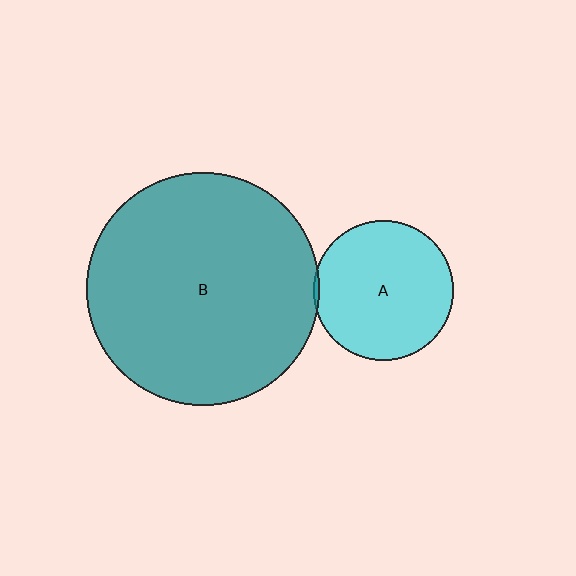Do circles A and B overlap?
Yes.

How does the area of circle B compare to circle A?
Approximately 2.8 times.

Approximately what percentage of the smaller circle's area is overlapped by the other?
Approximately 5%.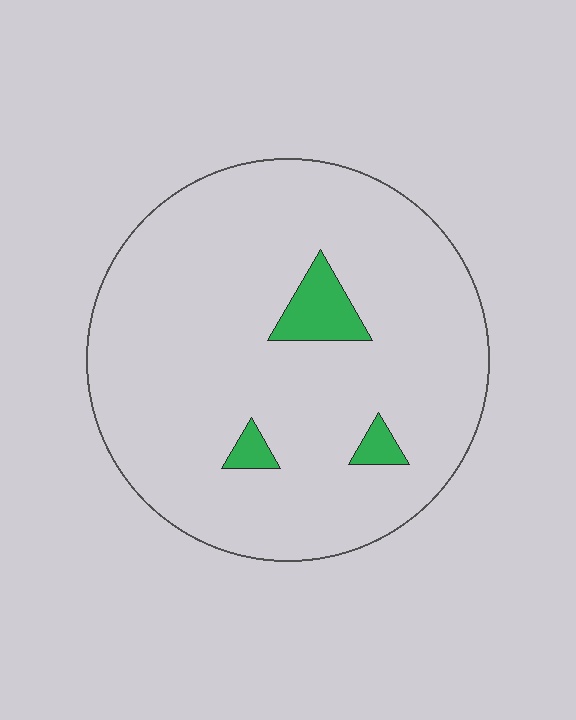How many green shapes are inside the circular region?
3.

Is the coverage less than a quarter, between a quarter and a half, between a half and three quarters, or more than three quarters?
Less than a quarter.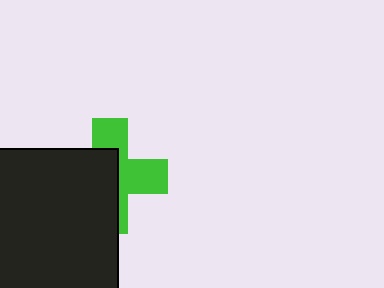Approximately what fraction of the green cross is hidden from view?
Roughly 55% of the green cross is hidden behind the black rectangle.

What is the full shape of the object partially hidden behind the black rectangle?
The partially hidden object is a green cross.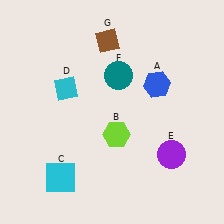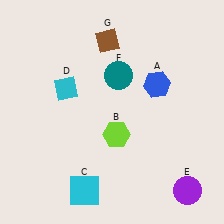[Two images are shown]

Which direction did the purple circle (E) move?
The purple circle (E) moved down.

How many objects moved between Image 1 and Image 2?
2 objects moved between the two images.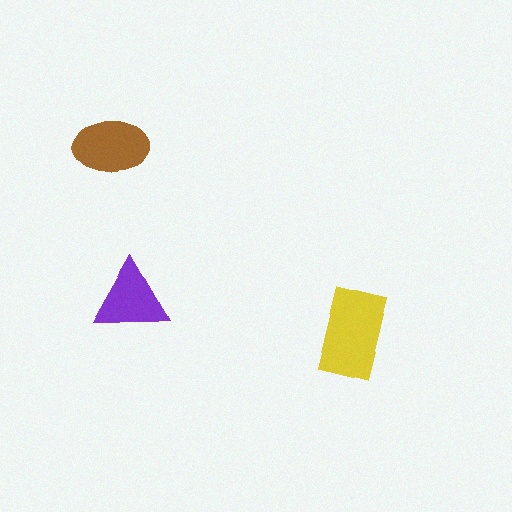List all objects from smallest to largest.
The purple triangle, the brown ellipse, the yellow rectangle.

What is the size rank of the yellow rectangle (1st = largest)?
1st.